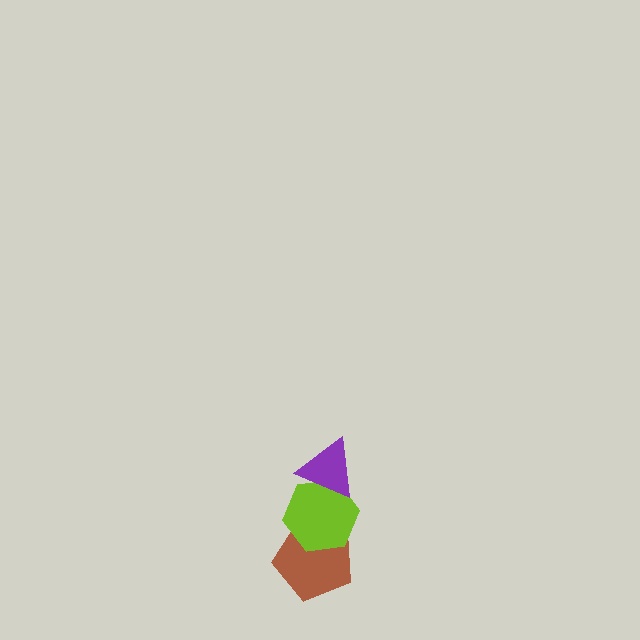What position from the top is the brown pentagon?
The brown pentagon is 3rd from the top.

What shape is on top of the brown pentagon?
The lime hexagon is on top of the brown pentagon.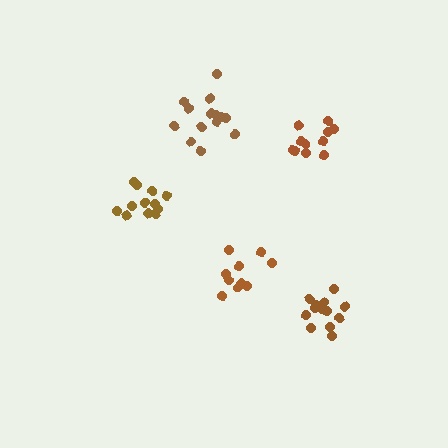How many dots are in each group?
Group 1: 14 dots, Group 2: 13 dots, Group 3: 10 dots, Group 4: 11 dots, Group 5: 12 dots (60 total).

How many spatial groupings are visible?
There are 5 spatial groupings.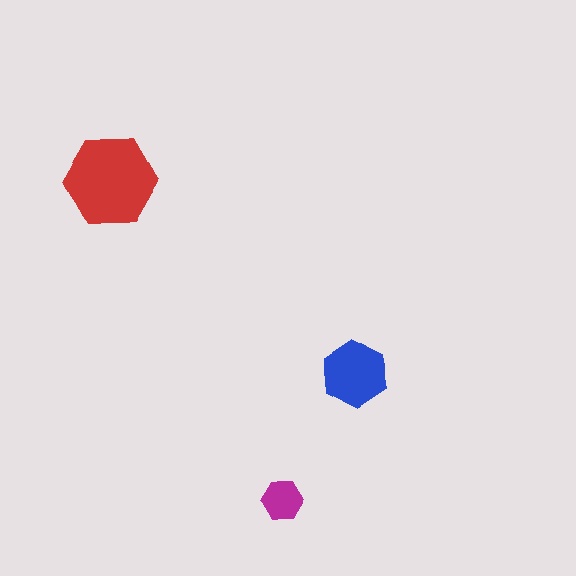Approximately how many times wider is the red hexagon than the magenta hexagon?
About 2 times wider.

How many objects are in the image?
There are 3 objects in the image.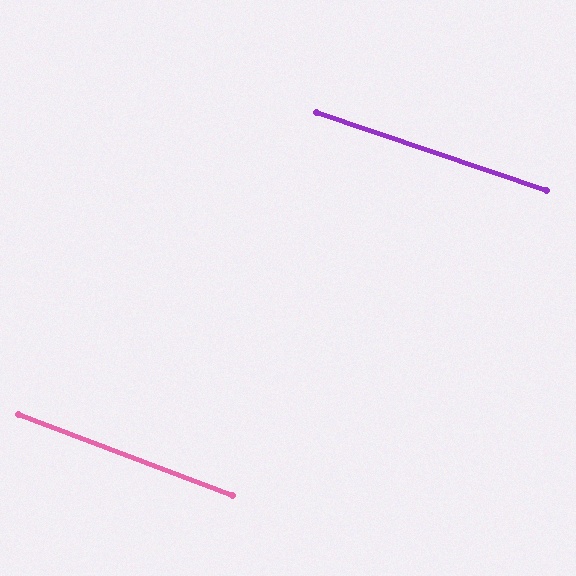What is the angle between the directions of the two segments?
Approximately 2 degrees.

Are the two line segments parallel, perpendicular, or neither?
Parallel — their directions differ by only 1.8°.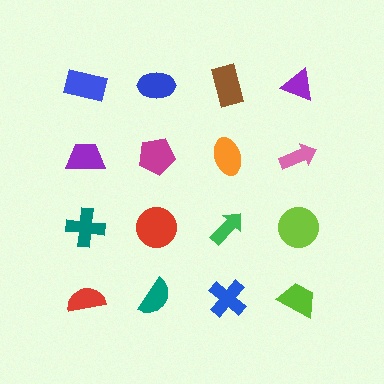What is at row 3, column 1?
A teal cross.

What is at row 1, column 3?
A brown rectangle.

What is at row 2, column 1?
A purple trapezoid.